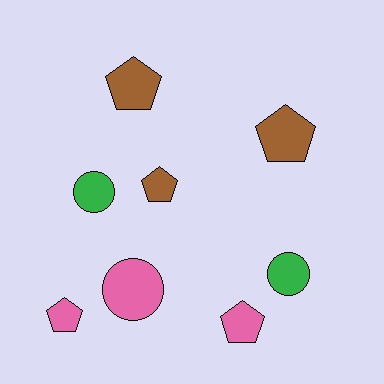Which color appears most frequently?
Pink, with 3 objects.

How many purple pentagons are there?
There are no purple pentagons.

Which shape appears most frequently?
Pentagon, with 5 objects.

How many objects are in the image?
There are 8 objects.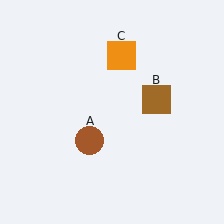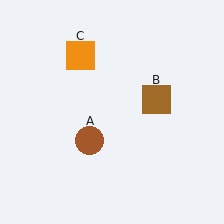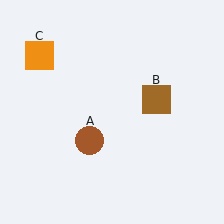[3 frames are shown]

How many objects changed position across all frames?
1 object changed position: orange square (object C).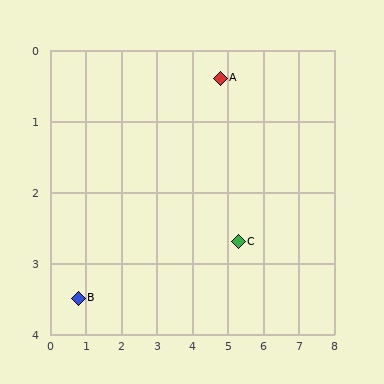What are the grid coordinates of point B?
Point B is at approximately (0.8, 3.5).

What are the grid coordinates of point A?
Point A is at approximately (4.8, 0.4).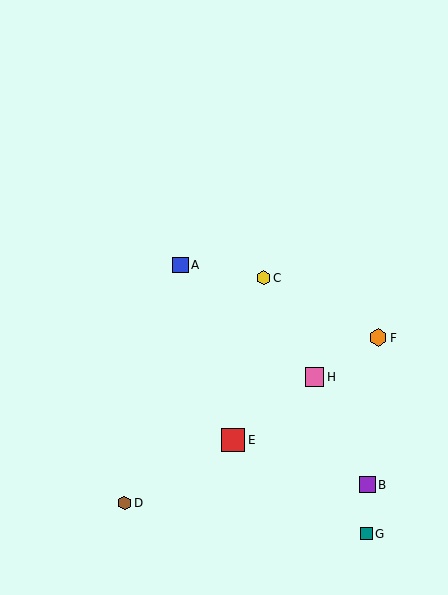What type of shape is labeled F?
Shape F is an orange hexagon.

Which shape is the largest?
The red square (labeled E) is the largest.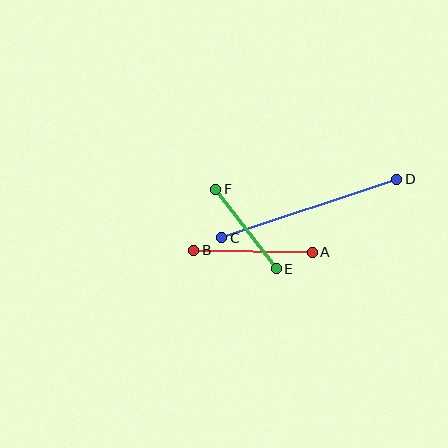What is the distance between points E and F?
The distance is approximately 100 pixels.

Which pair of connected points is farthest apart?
Points C and D are farthest apart.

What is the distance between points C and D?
The distance is approximately 184 pixels.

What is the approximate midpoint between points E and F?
The midpoint is at approximately (246, 229) pixels.